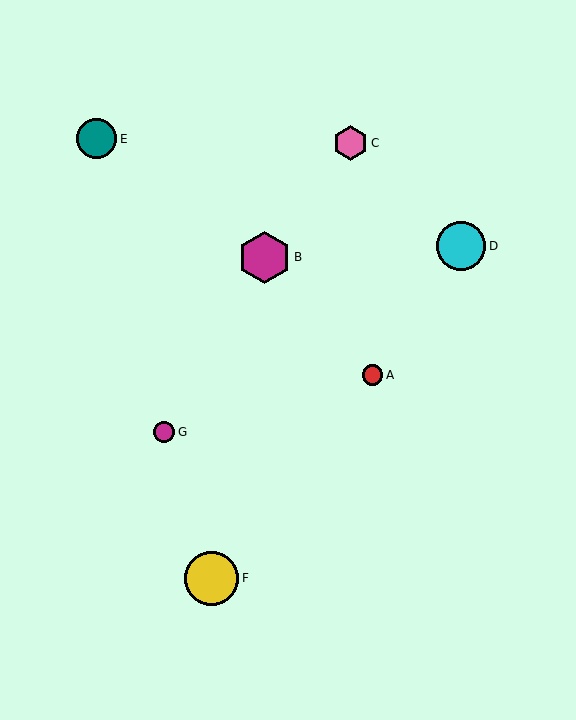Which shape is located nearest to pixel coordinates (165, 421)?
The magenta circle (labeled G) at (164, 432) is nearest to that location.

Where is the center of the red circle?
The center of the red circle is at (372, 375).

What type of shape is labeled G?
Shape G is a magenta circle.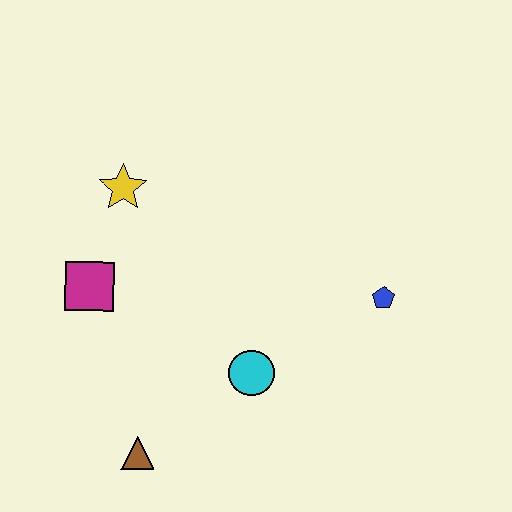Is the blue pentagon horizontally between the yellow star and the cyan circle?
No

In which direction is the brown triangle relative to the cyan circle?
The brown triangle is to the left of the cyan circle.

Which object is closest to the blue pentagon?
The cyan circle is closest to the blue pentagon.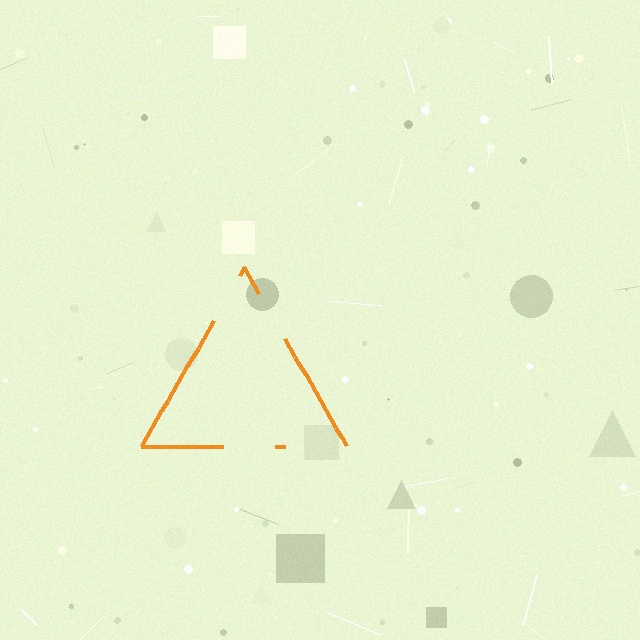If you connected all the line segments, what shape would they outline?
They would outline a triangle.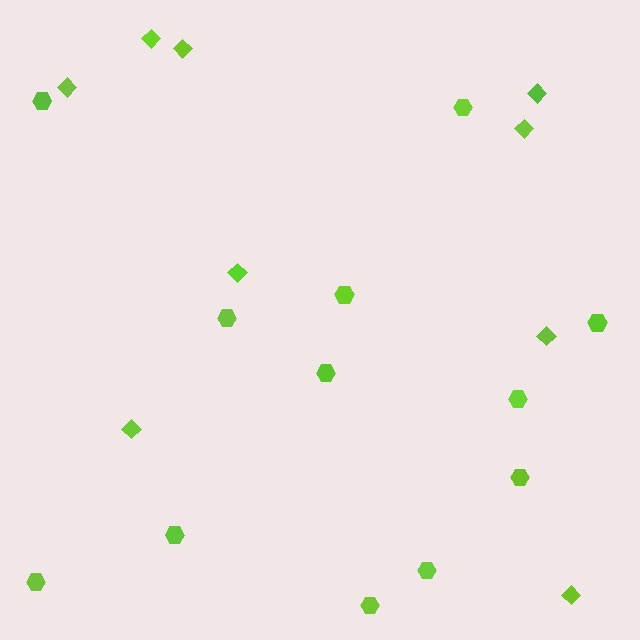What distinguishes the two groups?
There are 2 groups: one group of hexagons (12) and one group of diamonds (9).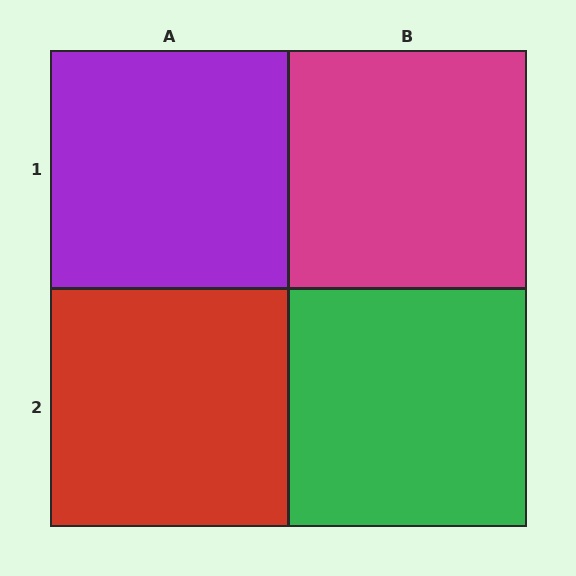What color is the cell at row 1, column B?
Magenta.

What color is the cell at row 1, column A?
Purple.